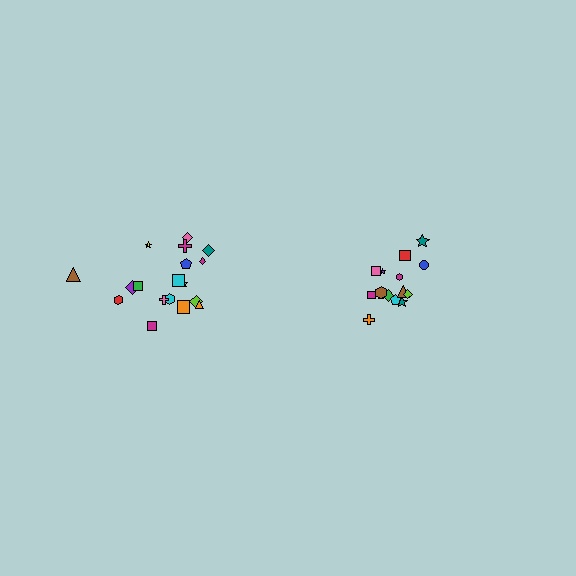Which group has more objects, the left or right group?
The left group.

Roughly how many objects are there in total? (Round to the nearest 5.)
Roughly 35 objects in total.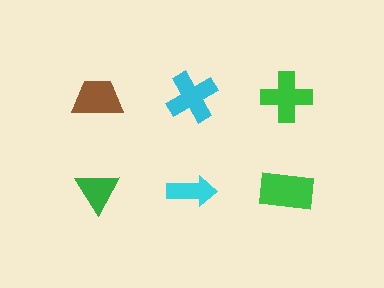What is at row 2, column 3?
A green rectangle.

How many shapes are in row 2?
3 shapes.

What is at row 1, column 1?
A brown trapezoid.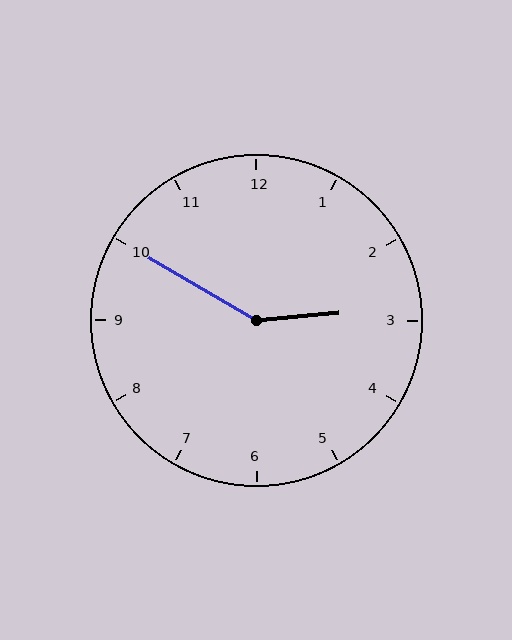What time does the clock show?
2:50.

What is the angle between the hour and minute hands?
Approximately 145 degrees.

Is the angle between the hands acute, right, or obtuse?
It is obtuse.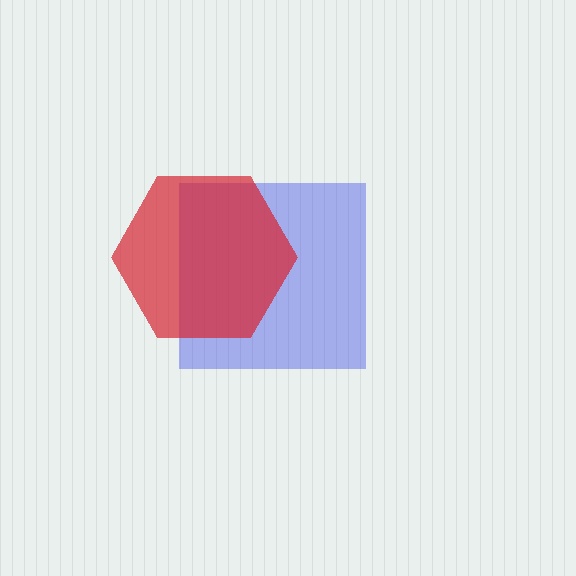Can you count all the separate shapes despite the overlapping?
Yes, there are 2 separate shapes.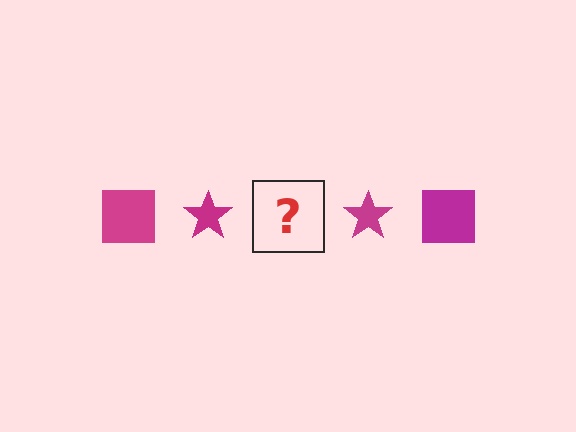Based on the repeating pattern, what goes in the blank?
The blank should be a magenta square.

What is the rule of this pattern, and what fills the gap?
The rule is that the pattern cycles through square, star shapes in magenta. The gap should be filled with a magenta square.